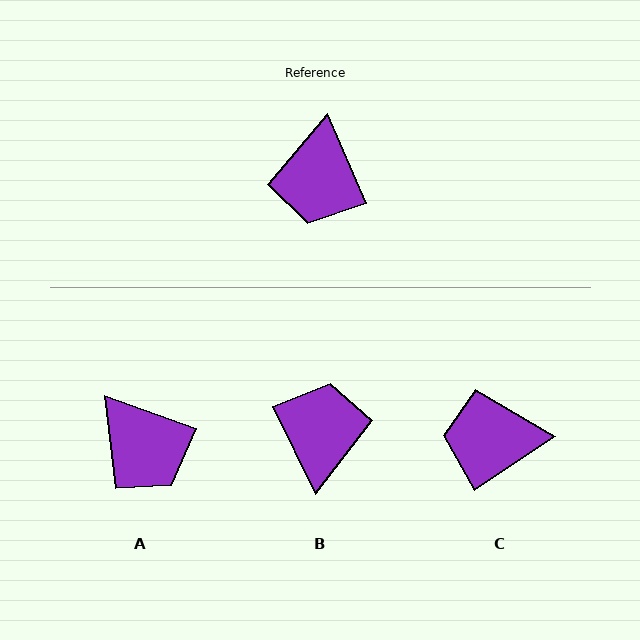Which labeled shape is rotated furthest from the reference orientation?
B, about 177 degrees away.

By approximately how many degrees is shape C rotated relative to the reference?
Approximately 80 degrees clockwise.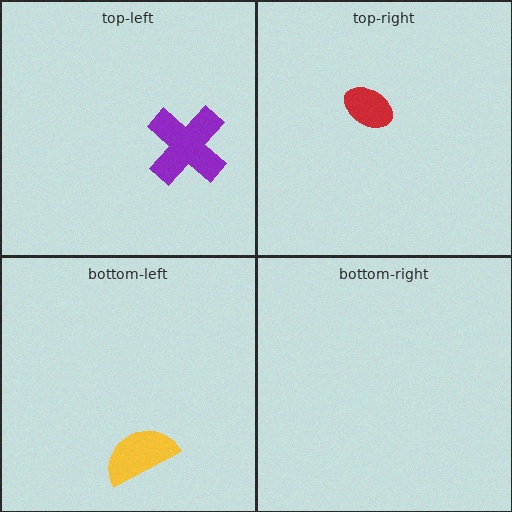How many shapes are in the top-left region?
1.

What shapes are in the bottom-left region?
The yellow semicircle.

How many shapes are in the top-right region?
1.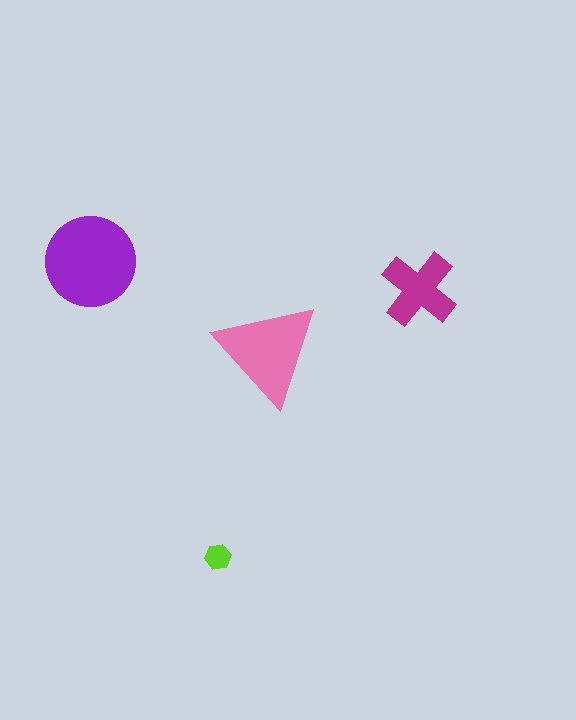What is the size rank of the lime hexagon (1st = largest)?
4th.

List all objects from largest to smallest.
The purple circle, the pink triangle, the magenta cross, the lime hexagon.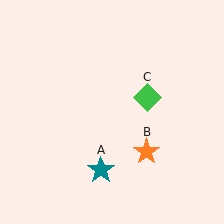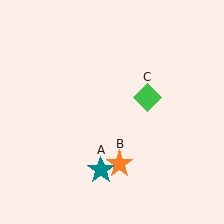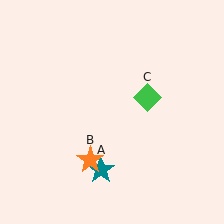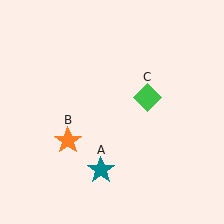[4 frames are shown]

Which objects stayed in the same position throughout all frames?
Teal star (object A) and green diamond (object C) remained stationary.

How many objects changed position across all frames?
1 object changed position: orange star (object B).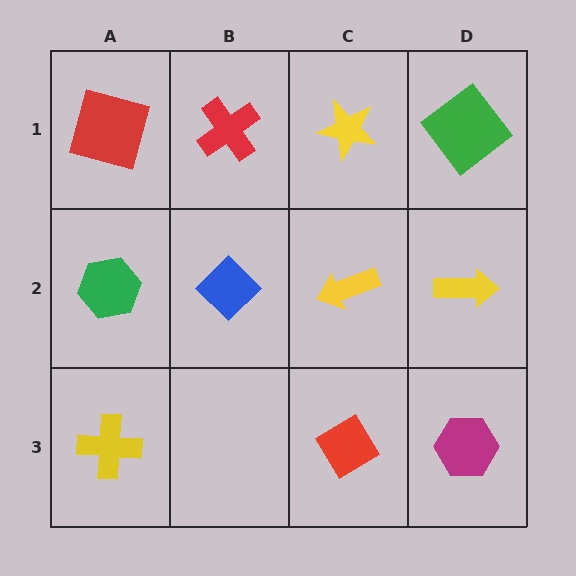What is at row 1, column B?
A red cross.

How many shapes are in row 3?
3 shapes.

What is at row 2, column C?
A yellow arrow.